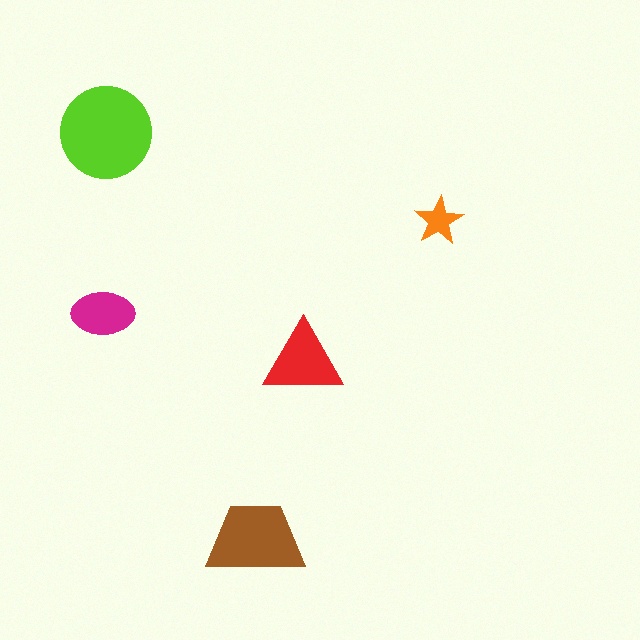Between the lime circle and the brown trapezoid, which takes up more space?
The lime circle.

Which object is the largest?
The lime circle.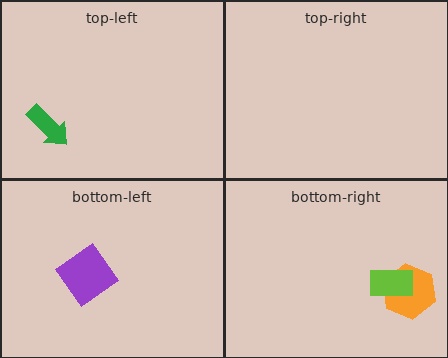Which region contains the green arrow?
The top-left region.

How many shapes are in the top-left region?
1.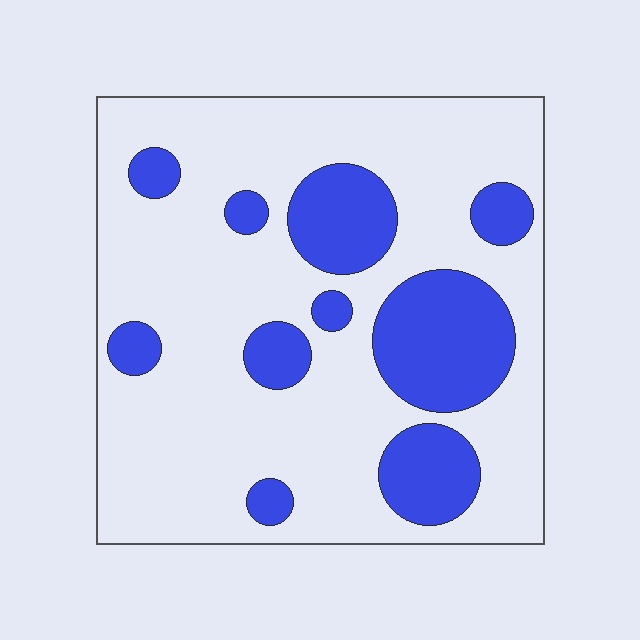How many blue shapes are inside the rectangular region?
10.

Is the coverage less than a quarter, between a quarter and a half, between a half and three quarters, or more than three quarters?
Between a quarter and a half.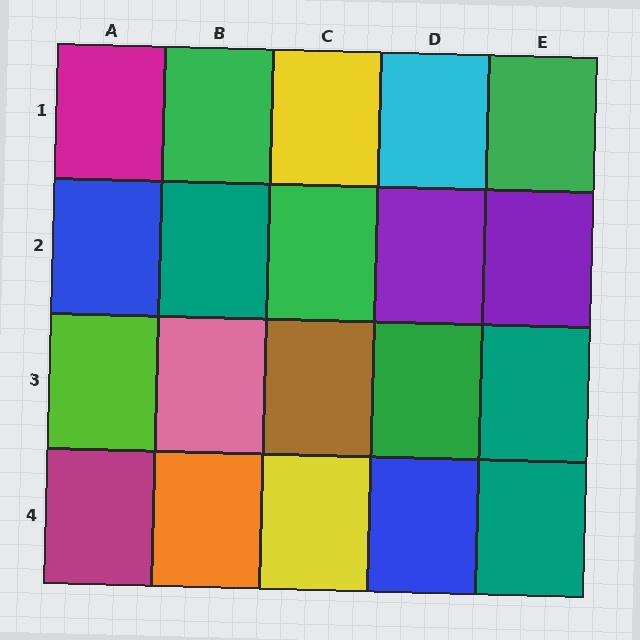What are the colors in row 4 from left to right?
Magenta, orange, yellow, blue, teal.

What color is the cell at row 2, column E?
Purple.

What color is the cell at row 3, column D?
Green.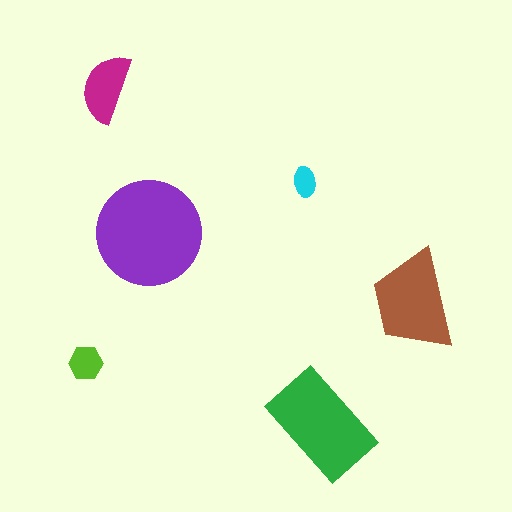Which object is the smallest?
The cyan ellipse.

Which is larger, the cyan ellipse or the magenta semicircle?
The magenta semicircle.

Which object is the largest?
The purple circle.